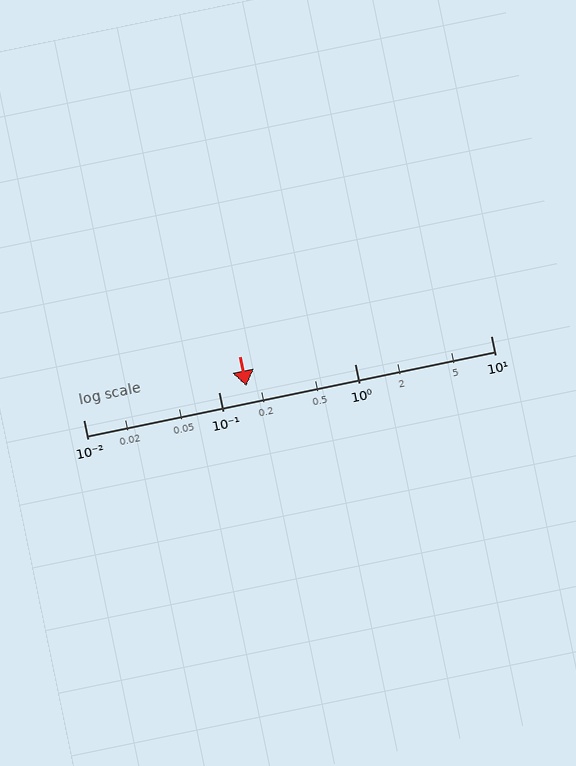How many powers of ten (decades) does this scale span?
The scale spans 3 decades, from 0.01 to 10.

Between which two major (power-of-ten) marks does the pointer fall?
The pointer is between 0.1 and 1.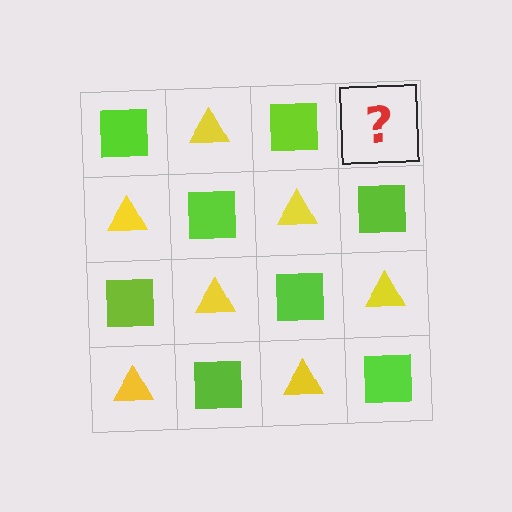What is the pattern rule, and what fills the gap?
The rule is that it alternates lime square and yellow triangle in a checkerboard pattern. The gap should be filled with a yellow triangle.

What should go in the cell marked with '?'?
The missing cell should contain a yellow triangle.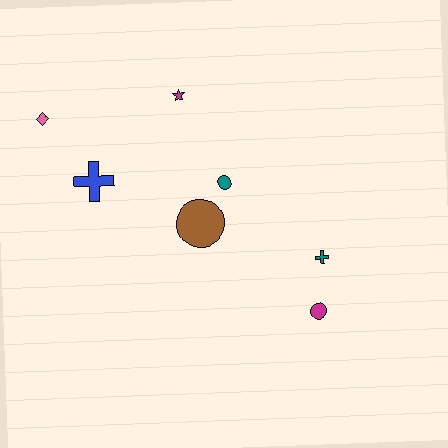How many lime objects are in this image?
There are no lime objects.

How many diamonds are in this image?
There is 1 diamond.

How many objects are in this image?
There are 7 objects.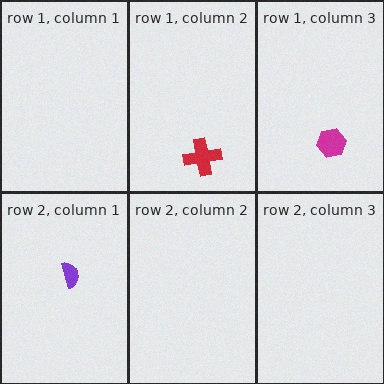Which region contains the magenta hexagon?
The row 1, column 3 region.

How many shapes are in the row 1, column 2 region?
1.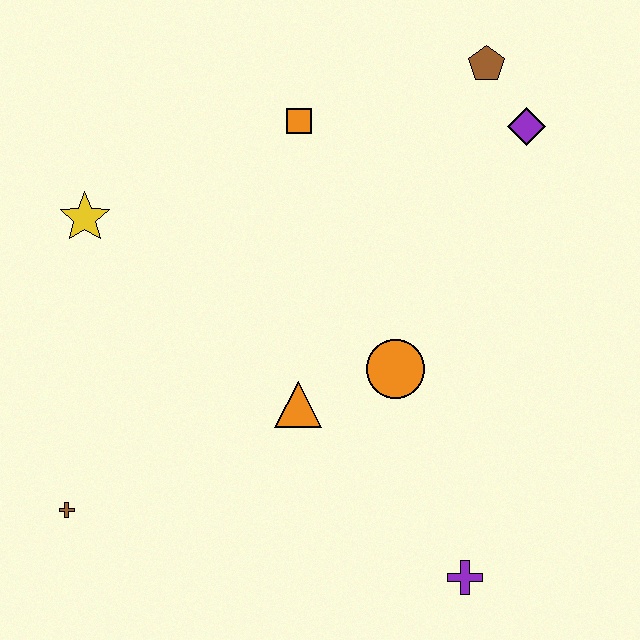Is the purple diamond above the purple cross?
Yes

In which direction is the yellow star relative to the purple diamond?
The yellow star is to the left of the purple diamond.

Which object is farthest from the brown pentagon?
The brown cross is farthest from the brown pentagon.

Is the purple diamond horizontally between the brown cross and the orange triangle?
No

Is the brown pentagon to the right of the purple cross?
Yes